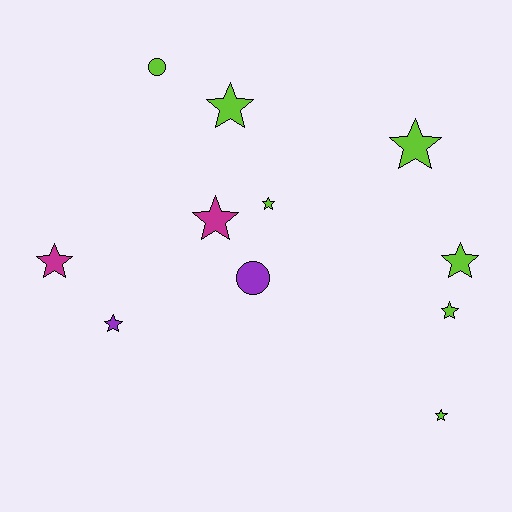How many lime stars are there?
There are 6 lime stars.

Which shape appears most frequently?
Star, with 9 objects.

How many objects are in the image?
There are 11 objects.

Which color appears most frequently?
Lime, with 7 objects.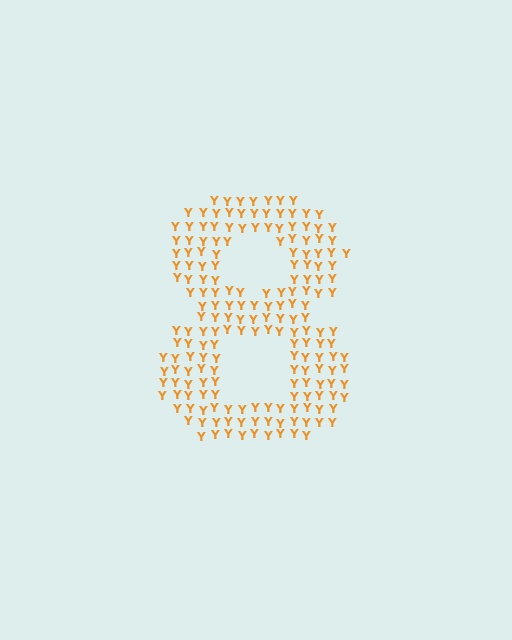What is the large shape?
The large shape is the digit 8.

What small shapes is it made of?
It is made of small letter Y's.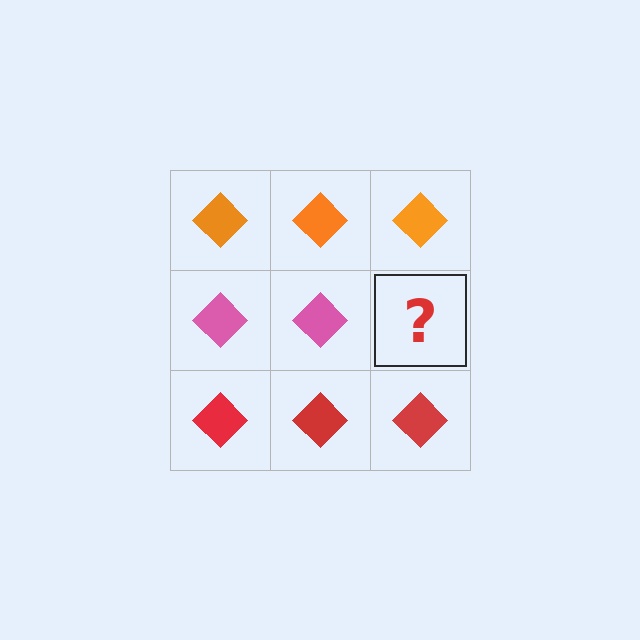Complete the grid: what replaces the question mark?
The question mark should be replaced with a pink diamond.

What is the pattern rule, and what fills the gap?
The rule is that each row has a consistent color. The gap should be filled with a pink diamond.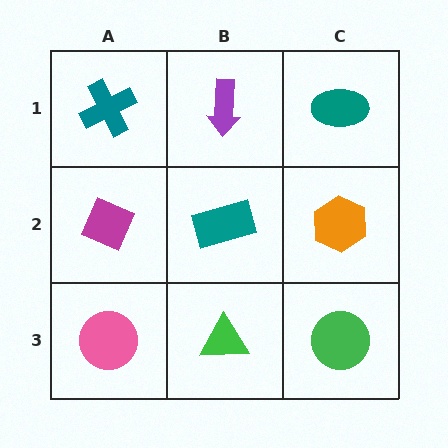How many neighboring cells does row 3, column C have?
2.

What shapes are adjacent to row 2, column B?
A purple arrow (row 1, column B), a green triangle (row 3, column B), a magenta diamond (row 2, column A), an orange hexagon (row 2, column C).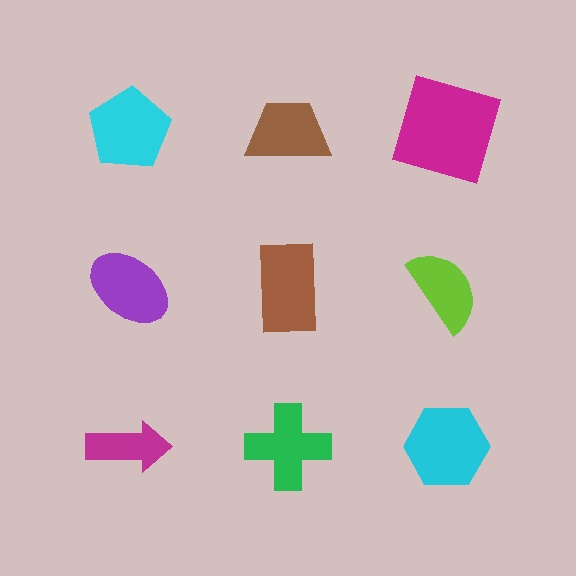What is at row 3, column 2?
A green cross.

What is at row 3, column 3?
A cyan hexagon.